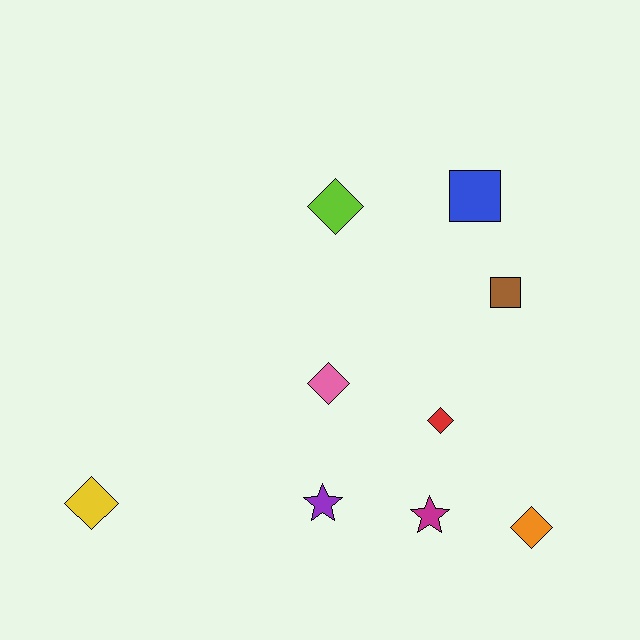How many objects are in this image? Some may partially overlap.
There are 9 objects.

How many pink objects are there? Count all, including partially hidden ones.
There is 1 pink object.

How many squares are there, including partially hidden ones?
There are 2 squares.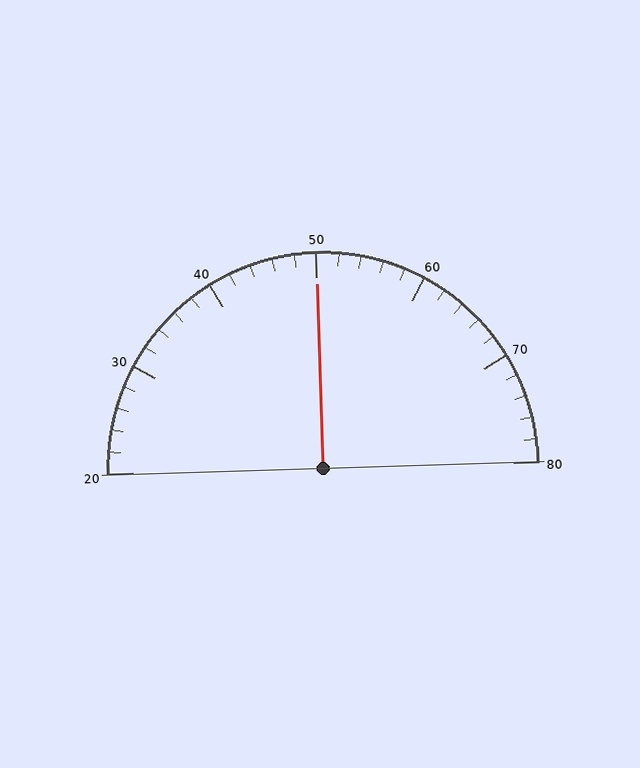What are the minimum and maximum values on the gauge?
The gauge ranges from 20 to 80.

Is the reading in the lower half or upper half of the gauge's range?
The reading is in the upper half of the range (20 to 80).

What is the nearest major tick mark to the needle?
The nearest major tick mark is 50.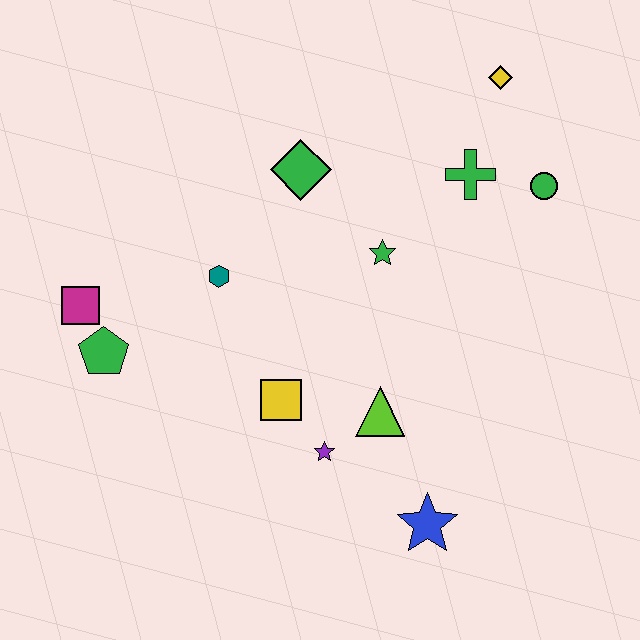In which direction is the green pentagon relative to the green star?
The green pentagon is to the left of the green star.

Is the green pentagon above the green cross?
No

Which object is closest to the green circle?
The green cross is closest to the green circle.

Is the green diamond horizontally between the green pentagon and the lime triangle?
Yes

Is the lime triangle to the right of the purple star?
Yes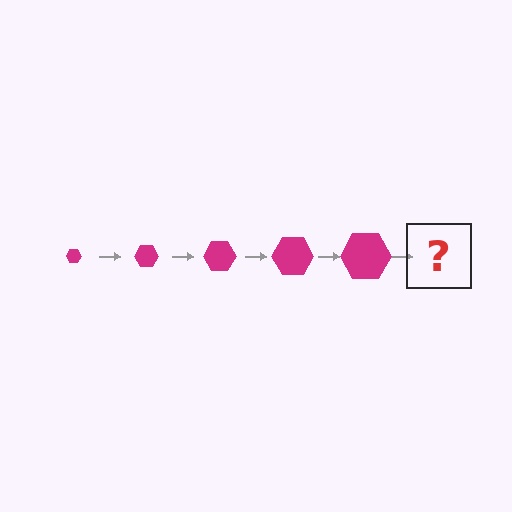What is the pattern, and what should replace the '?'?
The pattern is that the hexagon gets progressively larger each step. The '?' should be a magenta hexagon, larger than the previous one.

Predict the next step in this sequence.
The next step is a magenta hexagon, larger than the previous one.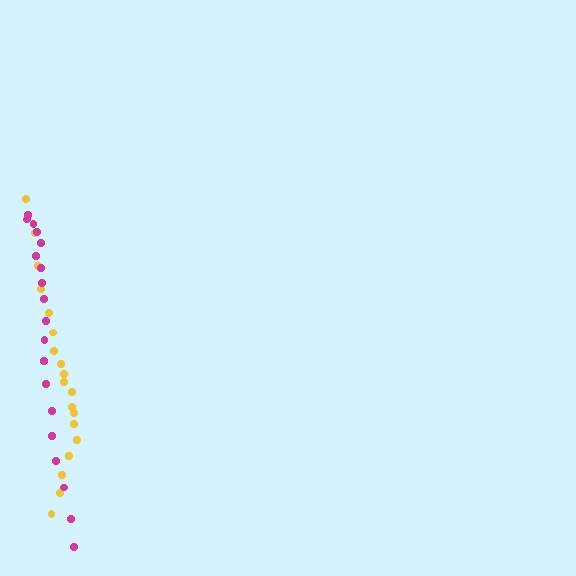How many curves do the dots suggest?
There are 2 distinct paths.